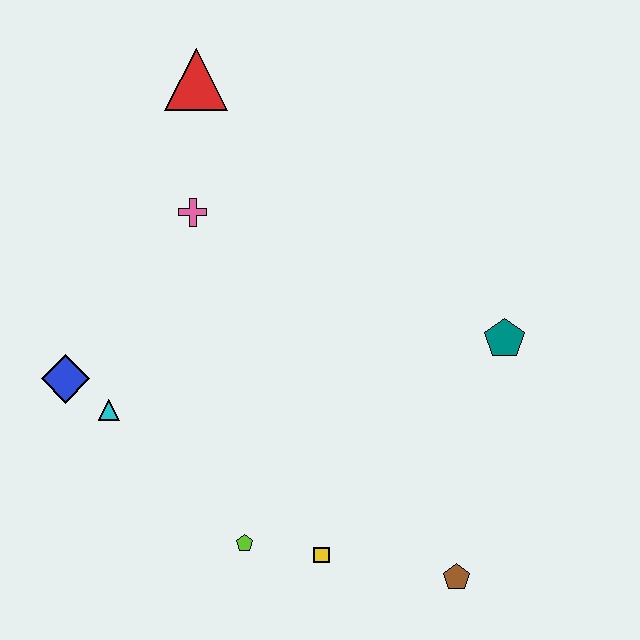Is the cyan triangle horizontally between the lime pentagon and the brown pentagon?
No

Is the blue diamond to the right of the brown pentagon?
No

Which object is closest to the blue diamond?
The cyan triangle is closest to the blue diamond.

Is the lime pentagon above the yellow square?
Yes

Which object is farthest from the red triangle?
The brown pentagon is farthest from the red triangle.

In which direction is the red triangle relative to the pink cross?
The red triangle is above the pink cross.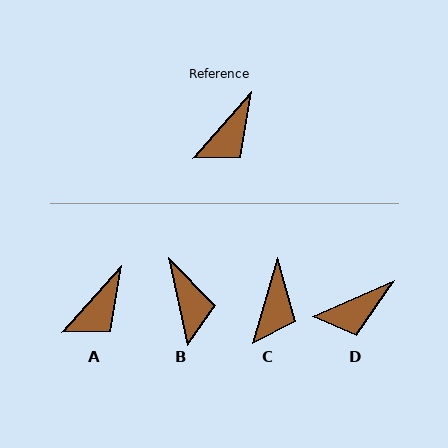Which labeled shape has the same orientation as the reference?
A.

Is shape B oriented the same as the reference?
No, it is off by about 53 degrees.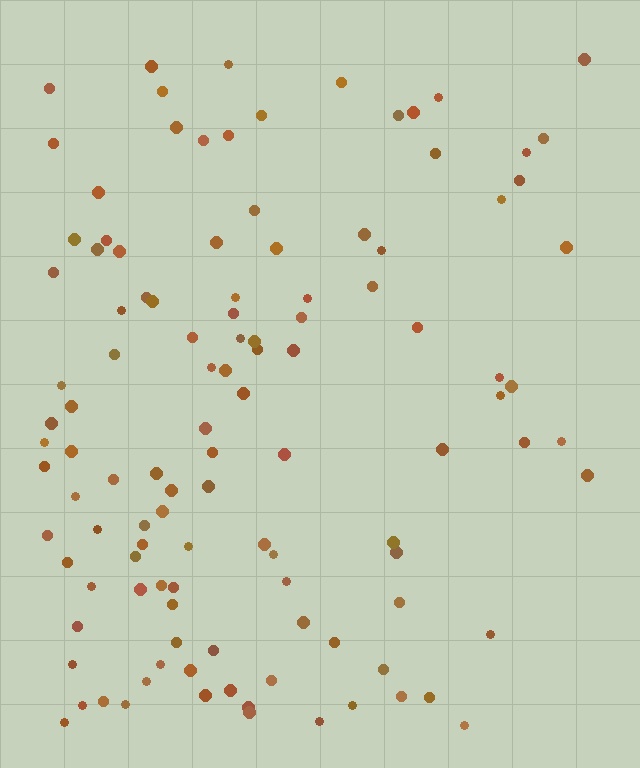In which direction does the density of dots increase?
From right to left, with the left side densest.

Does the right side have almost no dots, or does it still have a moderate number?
Still a moderate number, just noticeably fewer than the left.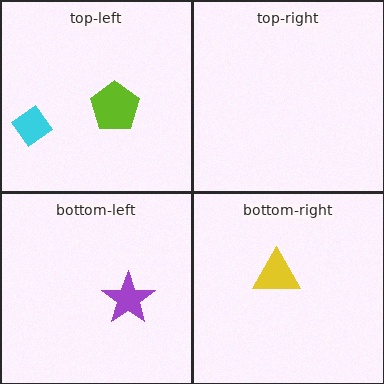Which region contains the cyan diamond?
The top-left region.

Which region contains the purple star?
The bottom-left region.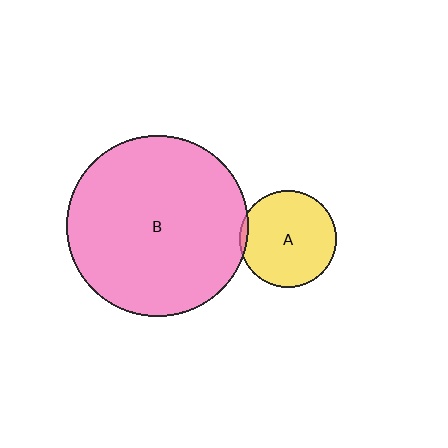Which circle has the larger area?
Circle B (pink).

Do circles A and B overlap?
Yes.